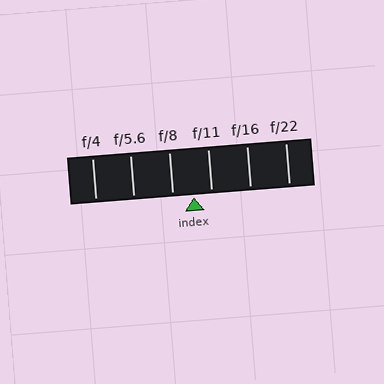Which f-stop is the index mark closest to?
The index mark is closest to f/11.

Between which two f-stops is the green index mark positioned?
The index mark is between f/8 and f/11.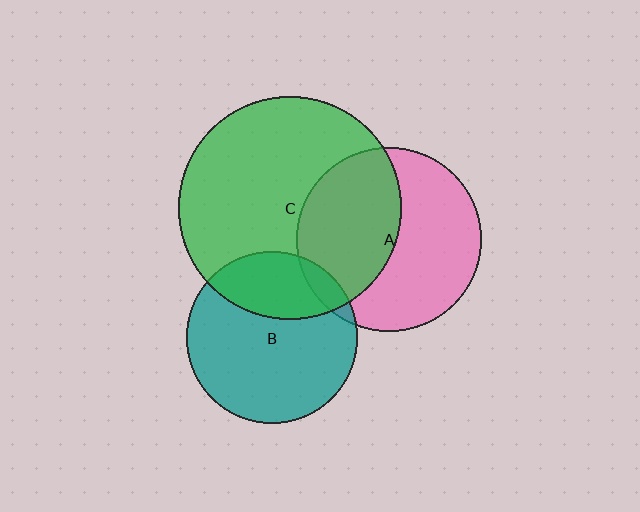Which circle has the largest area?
Circle C (green).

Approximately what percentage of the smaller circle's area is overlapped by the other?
Approximately 5%.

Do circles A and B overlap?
Yes.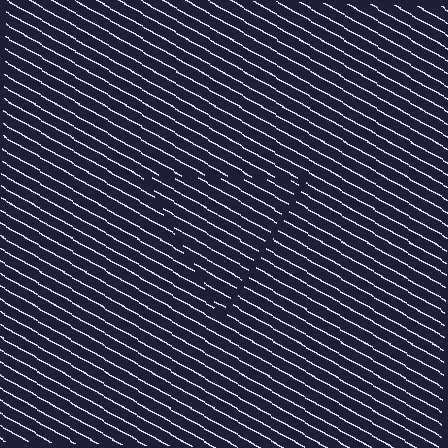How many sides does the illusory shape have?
3 sides — the line-ends trace a triangle.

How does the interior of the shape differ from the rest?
The interior of the shape contains the same grating, shifted by half a period — the contour is defined by the phase discontinuity where line-ends from the inner and outer gratings abut.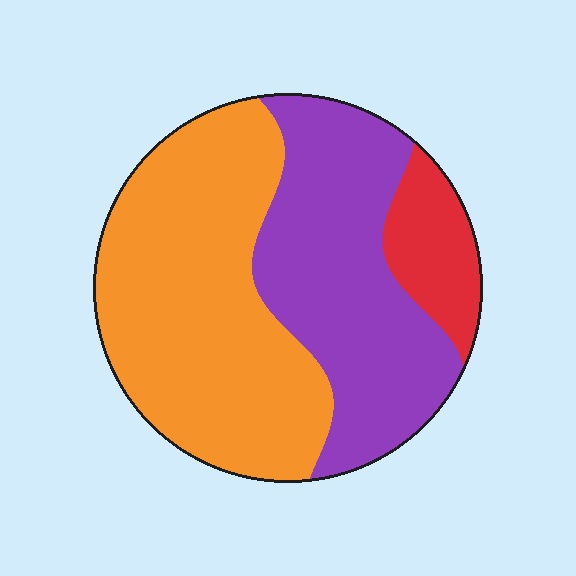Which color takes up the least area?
Red, at roughly 10%.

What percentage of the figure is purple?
Purple takes up about three eighths (3/8) of the figure.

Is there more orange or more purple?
Orange.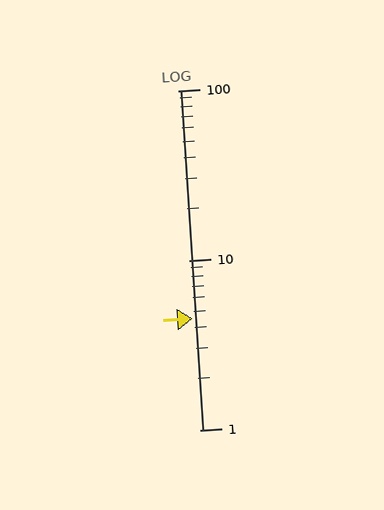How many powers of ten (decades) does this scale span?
The scale spans 2 decades, from 1 to 100.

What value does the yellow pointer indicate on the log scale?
The pointer indicates approximately 4.5.